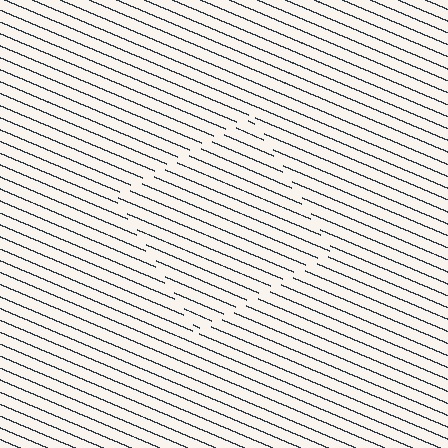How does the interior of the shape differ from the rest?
The interior of the shape contains the same grating, shifted by half a period — the contour is defined by the phase discontinuity where line-ends from the inner and outer gratings abut.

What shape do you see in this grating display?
An illusory square. The interior of the shape contains the same grating, shifted by half a period — the contour is defined by the phase discontinuity where line-ends from the inner and outer gratings abut.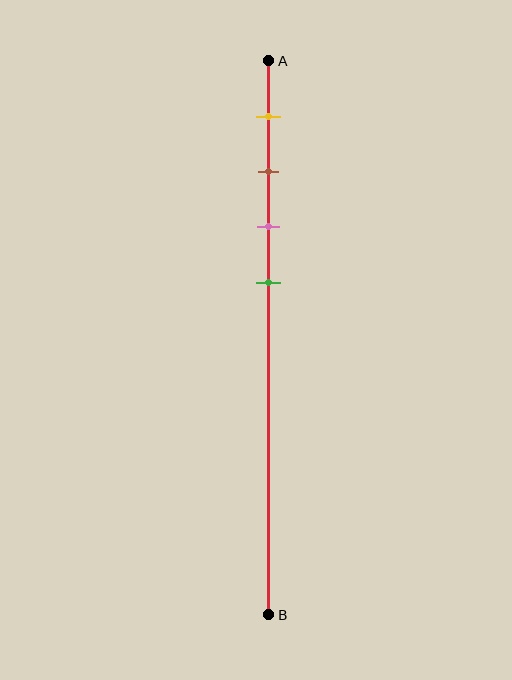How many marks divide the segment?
There are 4 marks dividing the segment.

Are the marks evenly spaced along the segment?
Yes, the marks are approximately evenly spaced.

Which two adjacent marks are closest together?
The brown and pink marks are the closest adjacent pair.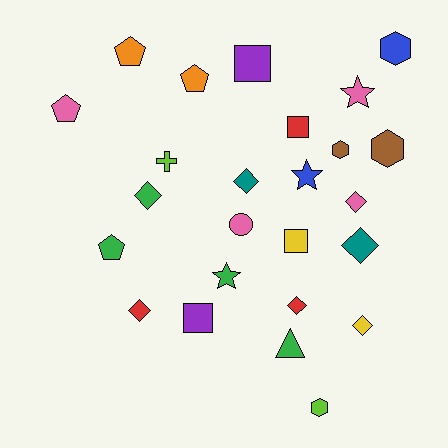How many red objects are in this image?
There are 3 red objects.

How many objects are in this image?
There are 25 objects.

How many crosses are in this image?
There is 1 cross.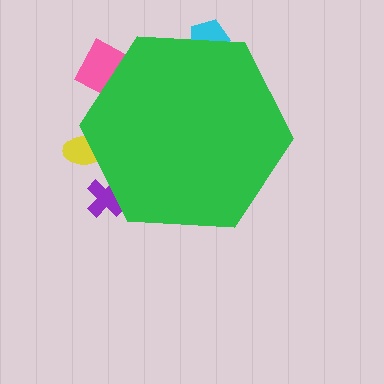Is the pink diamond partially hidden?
Yes, the pink diamond is partially hidden behind the green hexagon.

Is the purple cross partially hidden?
Yes, the purple cross is partially hidden behind the green hexagon.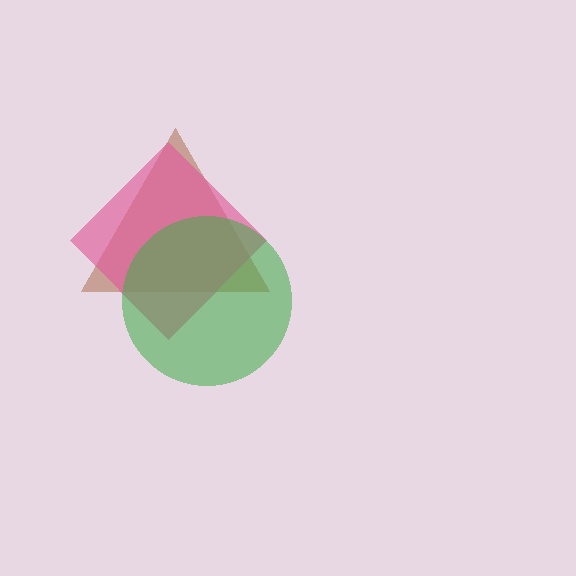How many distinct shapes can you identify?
There are 3 distinct shapes: a brown triangle, a pink diamond, a green circle.